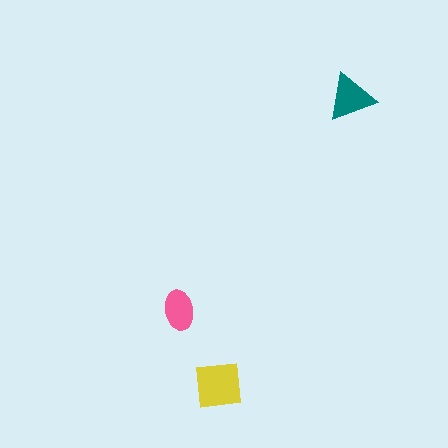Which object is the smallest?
The pink ellipse.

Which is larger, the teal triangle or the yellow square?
The yellow square.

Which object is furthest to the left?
The pink ellipse is leftmost.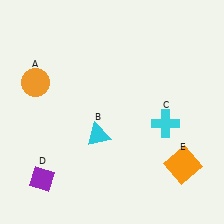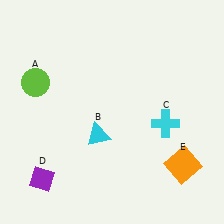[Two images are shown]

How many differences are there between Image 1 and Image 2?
There is 1 difference between the two images.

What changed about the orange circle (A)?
In Image 1, A is orange. In Image 2, it changed to lime.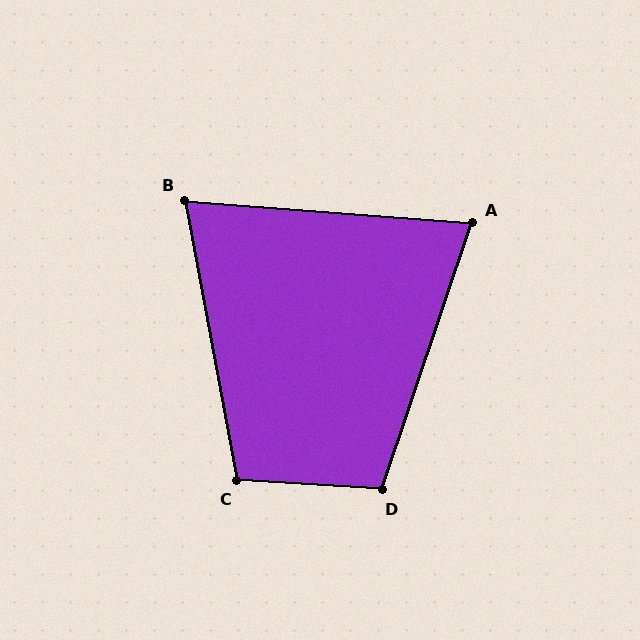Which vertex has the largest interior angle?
D, at approximately 105 degrees.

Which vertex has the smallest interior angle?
B, at approximately 75 degrees.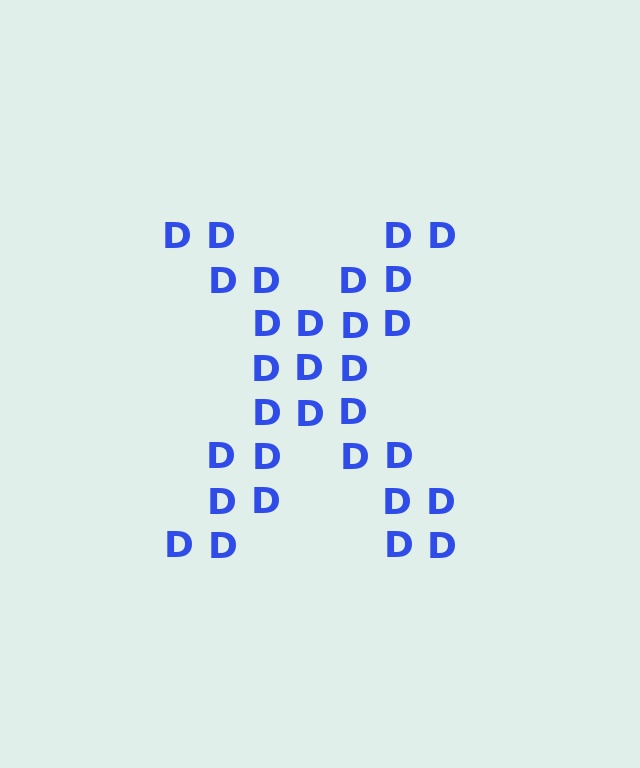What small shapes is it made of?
It is made of small letter D's.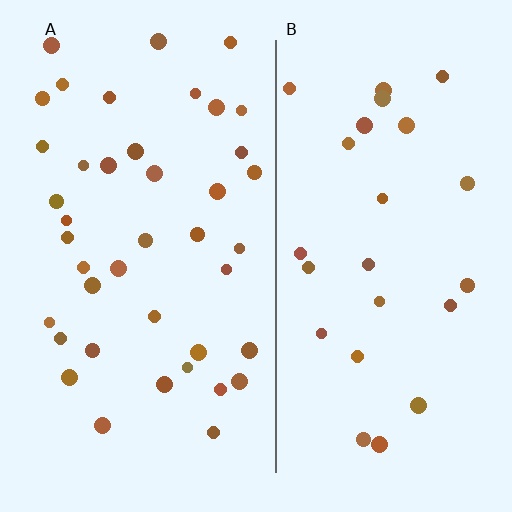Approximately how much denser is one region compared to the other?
Approximately 1.7× — region A over region B.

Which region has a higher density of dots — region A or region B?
A (the left).